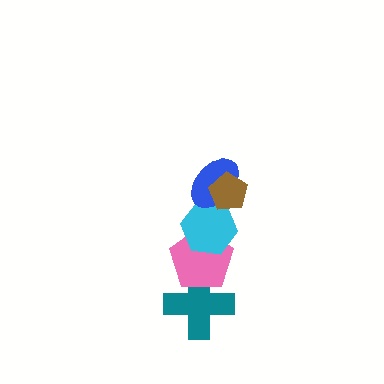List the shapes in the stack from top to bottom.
From top to bottom: the brown pentagon, the blue ellipse, the cyan hexagon, the pink pentagon, the teal cross.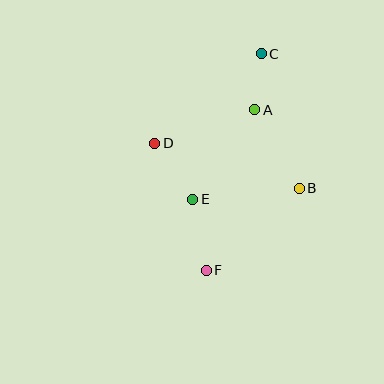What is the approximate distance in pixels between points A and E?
The distance between A and E is approximately 109 pixels.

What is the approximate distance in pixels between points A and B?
The distance between A and B is approximately 90 pixels.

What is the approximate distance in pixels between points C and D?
The distance between C and D is approximately 139 pixels.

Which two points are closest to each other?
Points A and C are closest to each other.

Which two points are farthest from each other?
Points C and F are farthest from each other.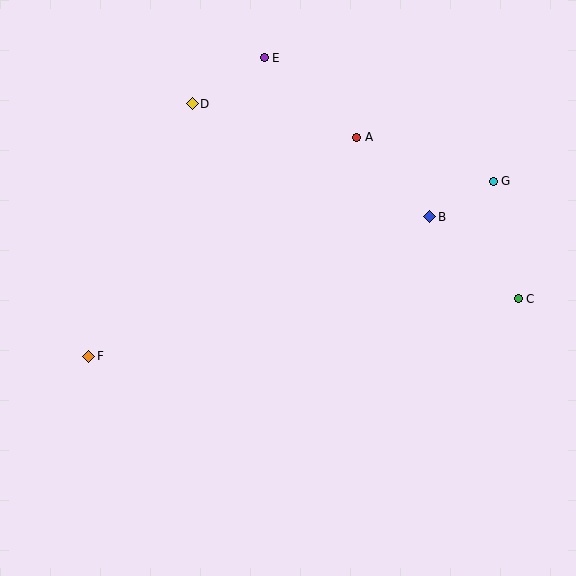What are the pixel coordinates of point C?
Point C is at (518, 299).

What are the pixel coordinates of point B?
Point B is at (430, 217).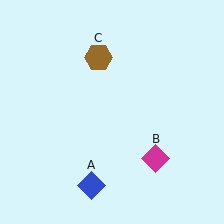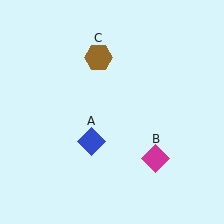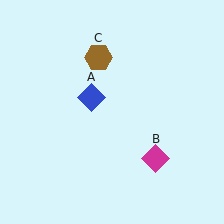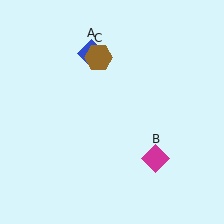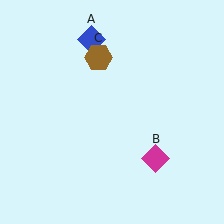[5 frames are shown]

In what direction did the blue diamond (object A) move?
The blue diamond (object A) moved up.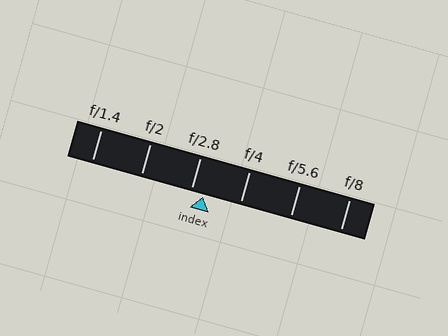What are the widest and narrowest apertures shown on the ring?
The widest aperture shown is f/1.4 and the narrowest is f/8.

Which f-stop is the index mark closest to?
The index mark is closest to f/2.8.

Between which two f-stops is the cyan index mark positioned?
The index mark is between f/2.8 and f/4.